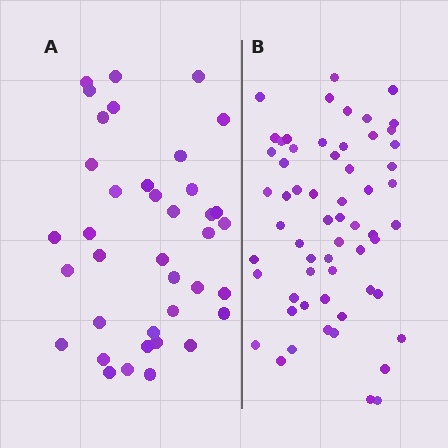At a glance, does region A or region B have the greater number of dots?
Region B (the right region) has more dots.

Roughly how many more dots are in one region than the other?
Region B has approximately 20 more dots than region A.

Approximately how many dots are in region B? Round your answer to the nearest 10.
About 60 dots.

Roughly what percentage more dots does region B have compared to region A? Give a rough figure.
About 60% more.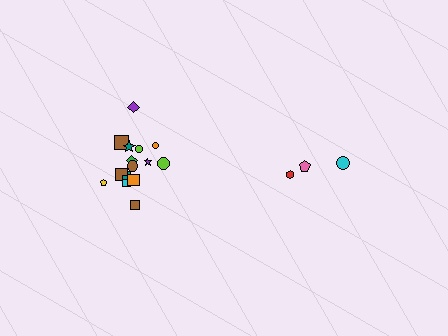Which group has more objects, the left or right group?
The left group.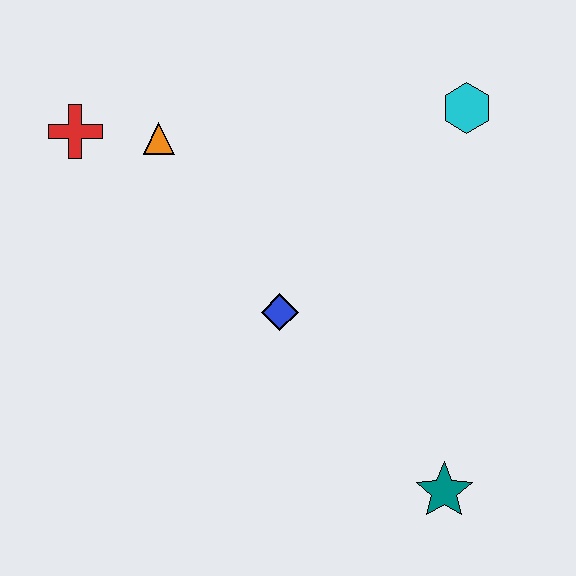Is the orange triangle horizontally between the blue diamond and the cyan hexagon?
No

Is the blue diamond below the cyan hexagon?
Yes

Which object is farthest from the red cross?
The teal star is farthest from the red cross.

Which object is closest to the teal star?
The blue diamond is closest to the teal star.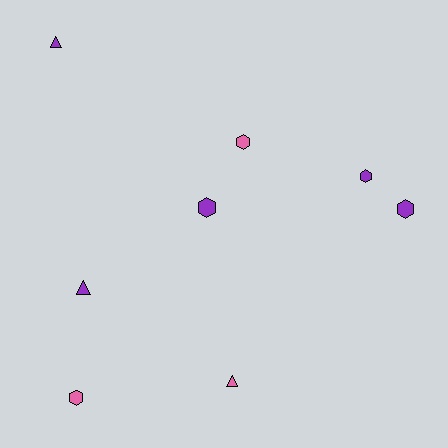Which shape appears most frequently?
Hexagon, with 5 objects.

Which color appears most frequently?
Purple, with 5 objects.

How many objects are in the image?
There are 8 objects.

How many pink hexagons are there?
There are 2 pink hexagons.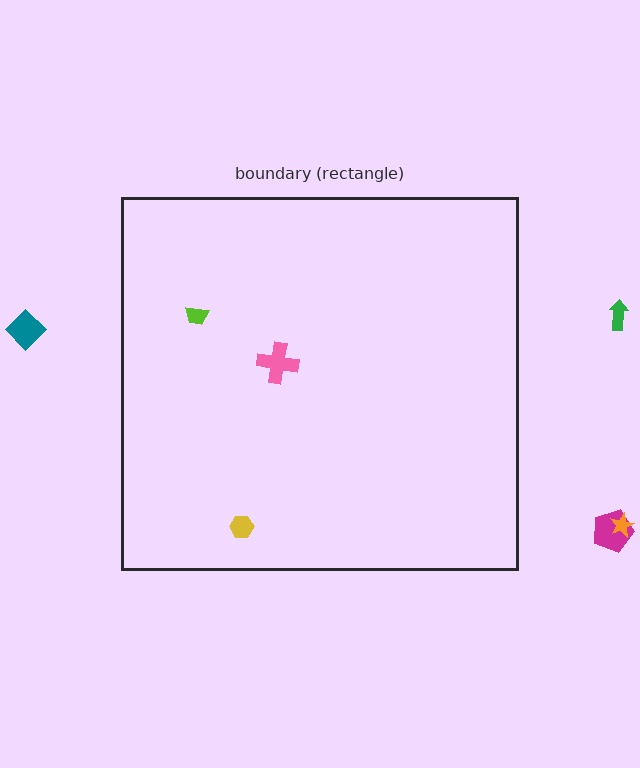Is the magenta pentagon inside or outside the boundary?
Outside.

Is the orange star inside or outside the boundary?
Outside.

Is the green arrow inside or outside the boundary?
Outside.